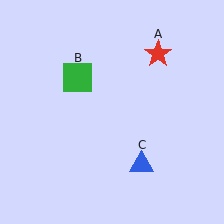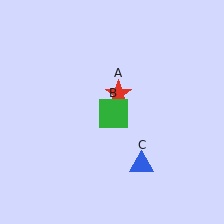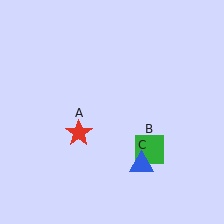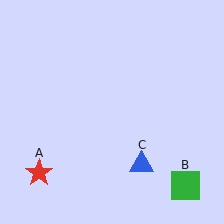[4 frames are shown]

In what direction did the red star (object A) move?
The red star (object A) moved down and to the left.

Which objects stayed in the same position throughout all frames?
Blue triangle (object C) remained stationary.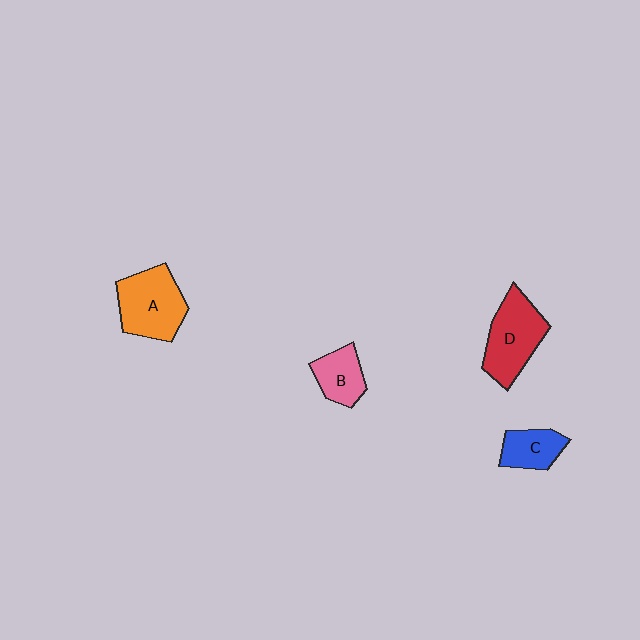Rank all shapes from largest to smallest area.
From largest to smallest: A (orange), D (red), B (pink), C (blue).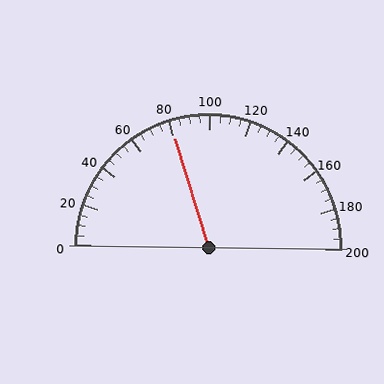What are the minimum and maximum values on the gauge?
The gauge ranges from 0 to 200.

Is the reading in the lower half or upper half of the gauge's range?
The reading is in the lower half of the range (0 to 200).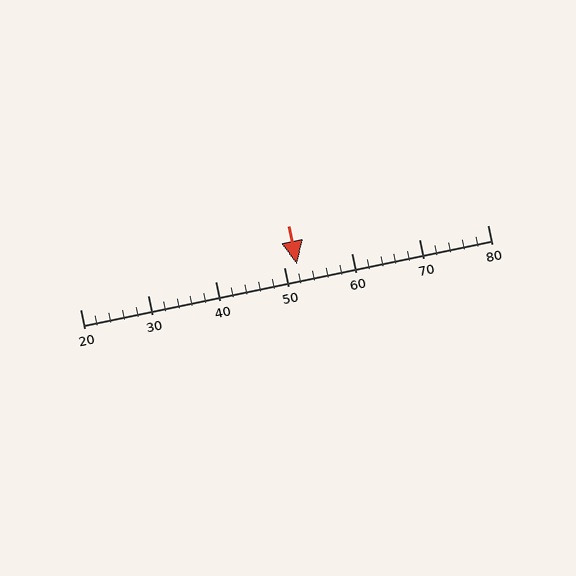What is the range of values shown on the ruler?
The ruler shows values from 20 to 80.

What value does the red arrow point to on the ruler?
The red arrow points to approximately 52.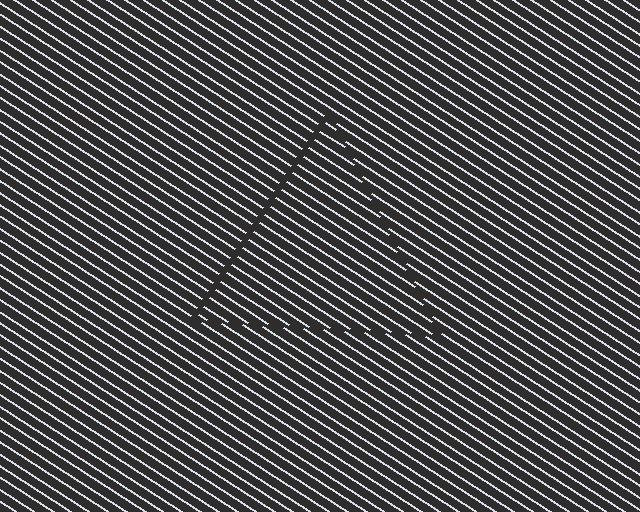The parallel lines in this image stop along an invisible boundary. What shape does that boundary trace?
An illusory triangle. The interior of the shape contains the same grating, shifted by half a period — the contour is defined by the phase discontinuity where line-ends from the inner and outer gratings abut.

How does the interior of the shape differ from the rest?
The interior of the shape contains the same grating, shifted by half a period — the contour is defined by the phase discontinuity where line-ends from the inner and outer gratings abut.